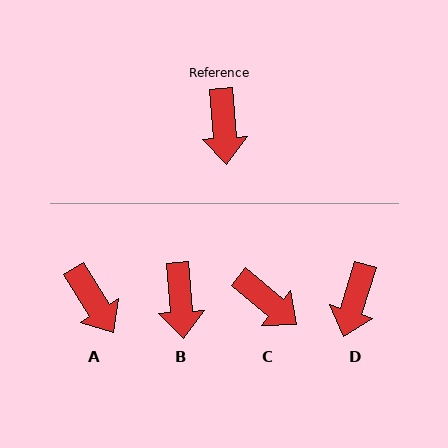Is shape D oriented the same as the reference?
No, it is off by about 22 degrees.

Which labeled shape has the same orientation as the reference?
B.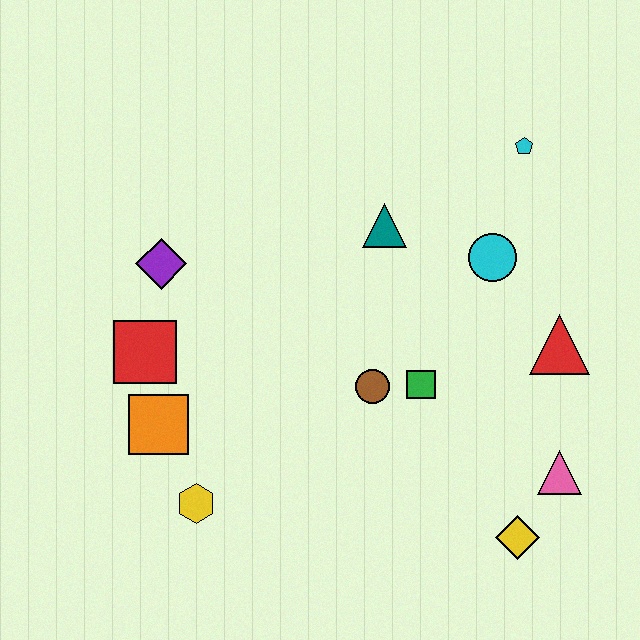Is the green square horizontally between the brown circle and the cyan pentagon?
Yes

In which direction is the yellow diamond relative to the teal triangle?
The yellow diamond is below the teal triangle.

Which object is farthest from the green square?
The purple diamond is farthest from the green square.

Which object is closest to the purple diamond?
The red square is closest to the purple diamond.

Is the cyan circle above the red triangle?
Yes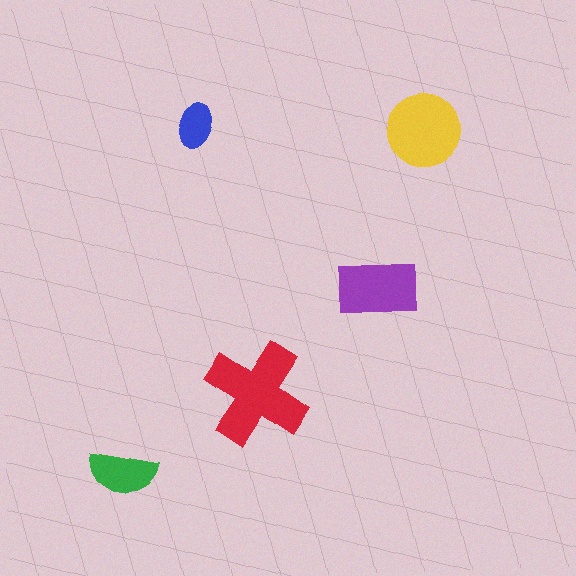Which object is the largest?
The red cross.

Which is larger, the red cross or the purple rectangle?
The red cross.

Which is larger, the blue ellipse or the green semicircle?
The green semicircle.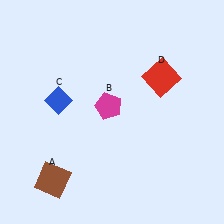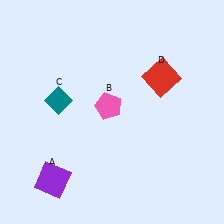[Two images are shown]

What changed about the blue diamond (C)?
In Image 1, C is blue. In Image 2, it changed to teal.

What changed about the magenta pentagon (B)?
In Image 1, B is magenta. In Image 2, it changed to pink.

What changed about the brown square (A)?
In Image 1, A is brown. In Image 2, it changed to purple.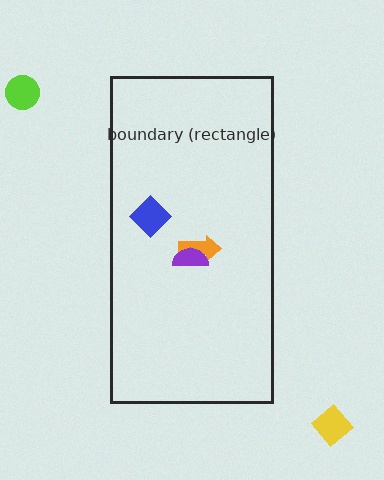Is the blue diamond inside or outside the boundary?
Inside.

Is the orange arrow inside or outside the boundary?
Inside.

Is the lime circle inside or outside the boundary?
Outside.